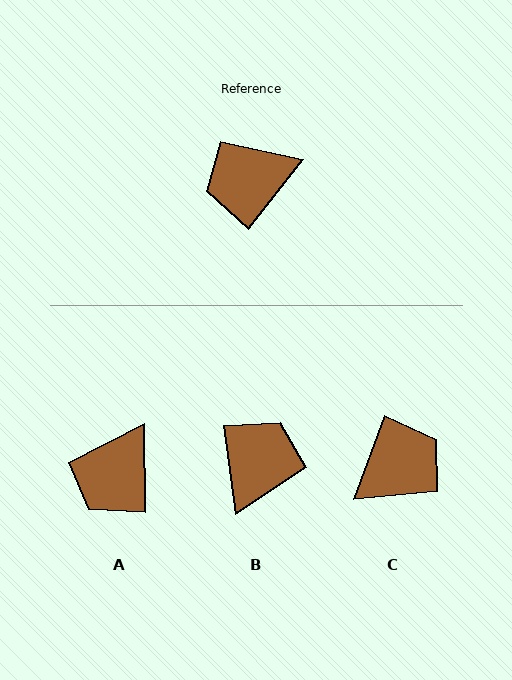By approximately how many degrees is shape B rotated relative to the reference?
Approximately 134 degrees clockwise.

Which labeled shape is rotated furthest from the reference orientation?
C, about 163 degrees away.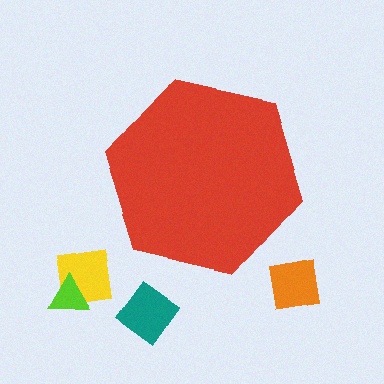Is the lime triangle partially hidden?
No, the lime triangle is fully visible.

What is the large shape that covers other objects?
A red hexagon.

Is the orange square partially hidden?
No, the orange square is fully visible.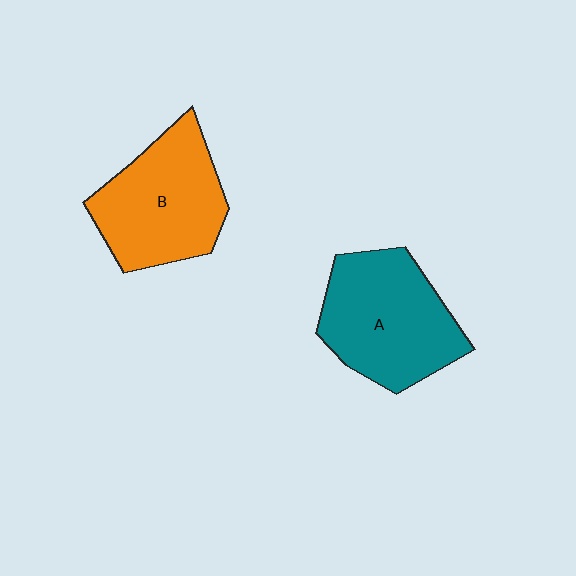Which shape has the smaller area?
Shape B (orange).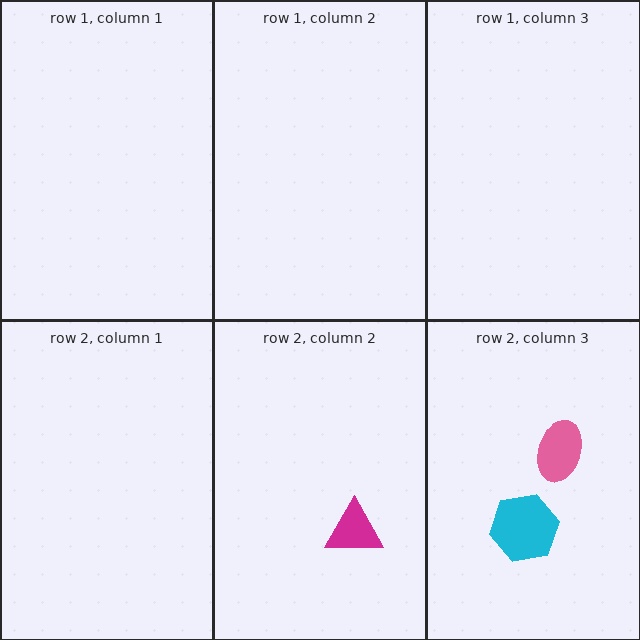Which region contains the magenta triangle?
The row 2, column 2 region.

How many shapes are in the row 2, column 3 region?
2.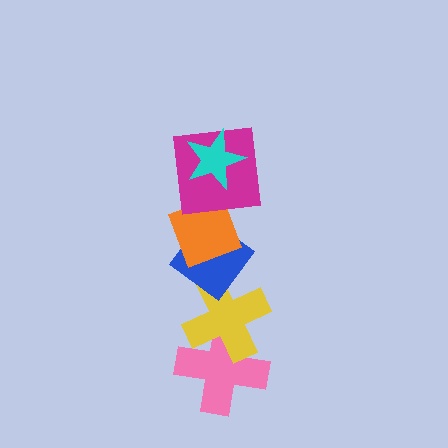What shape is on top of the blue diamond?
The orange diamond is on top of the blue diamond.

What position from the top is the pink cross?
The pink cross is 6th from the top.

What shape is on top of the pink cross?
The yellow cross is on top of the pink cross.